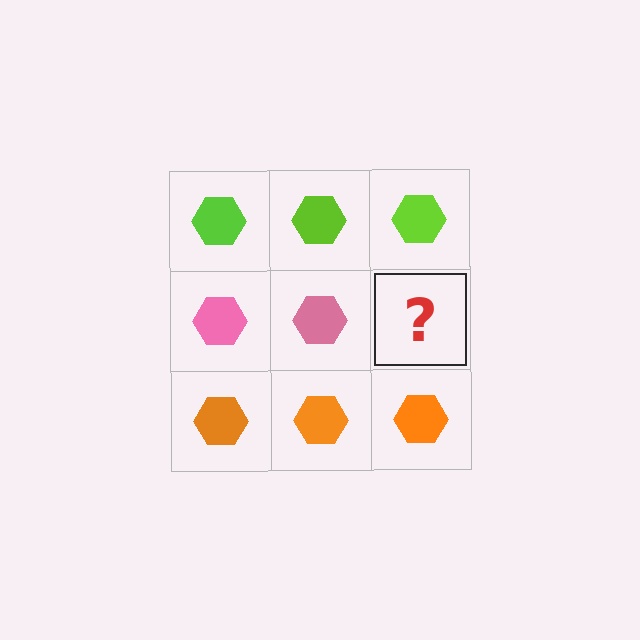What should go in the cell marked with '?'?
The missing cell should contain a pink hexagon.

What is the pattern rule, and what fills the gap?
The rule is that each row has a consistent color. The gap should be filled with a pink hexagon.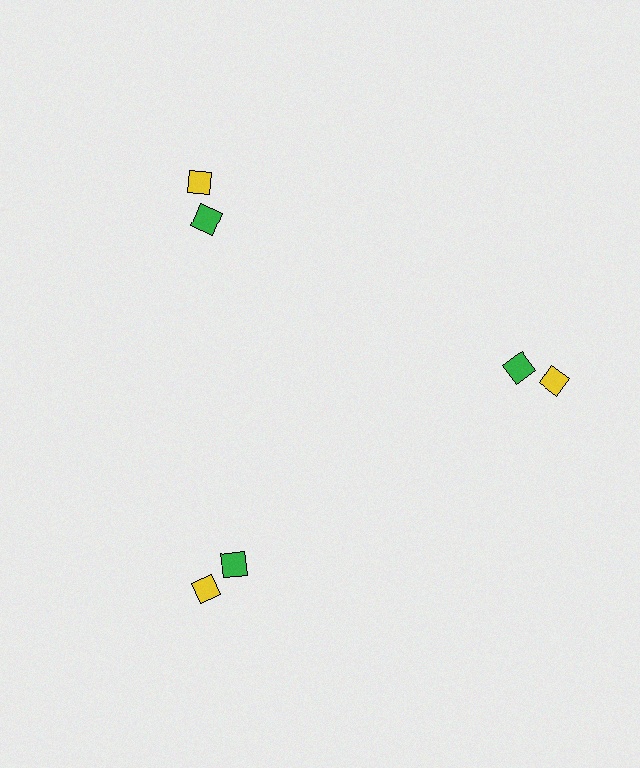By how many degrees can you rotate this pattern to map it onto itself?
The pattern maps onto itself every 120 degrees of rotation.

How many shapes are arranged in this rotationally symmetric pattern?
There are 6 shapes, arranged in 3 groups of 2.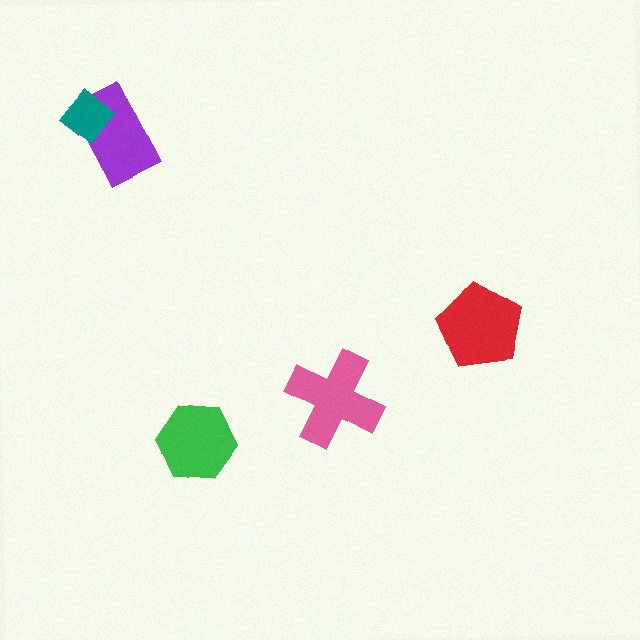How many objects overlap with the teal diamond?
1 object overlaps with the teal diamond.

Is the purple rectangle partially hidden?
Yes, it is partially covered by another shape.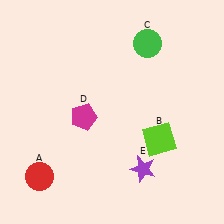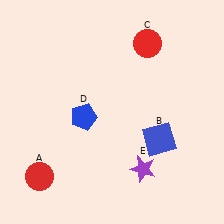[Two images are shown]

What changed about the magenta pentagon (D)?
In Image 1, D is magenta. In Image 2, it changed to blue.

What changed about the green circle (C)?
In Image 1, C is green. In Image 2, it changed to red.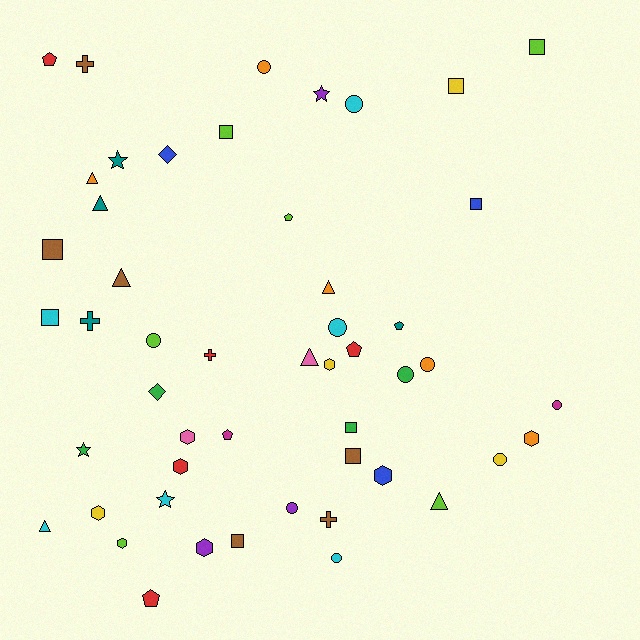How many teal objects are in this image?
There are 4 teal objects.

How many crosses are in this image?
There are 4 crosses.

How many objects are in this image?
There are 50 objects.